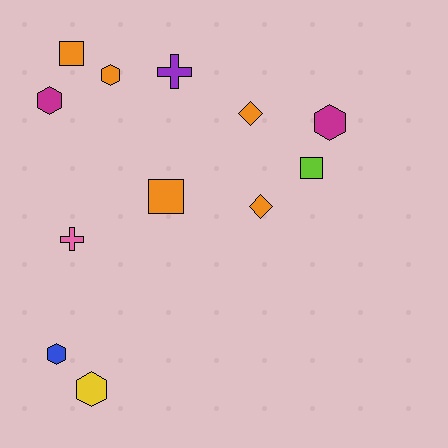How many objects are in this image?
There are 12 objects.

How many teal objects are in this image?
There are no teal objects.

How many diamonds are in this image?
There are 2 diamonds.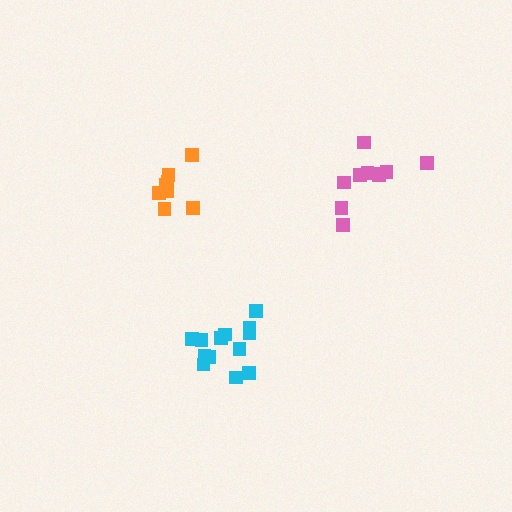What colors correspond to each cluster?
The clusters are colored: cyan, pink, orange.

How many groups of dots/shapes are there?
There are 3 groups.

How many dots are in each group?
Group 1: 13 dots, Group 2: 10 dots, Group 3: 8 dots (31 total).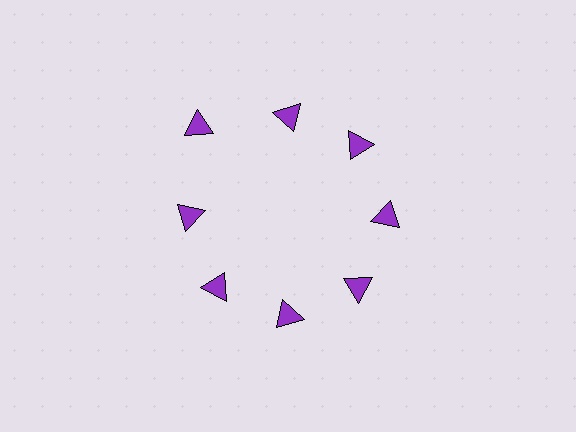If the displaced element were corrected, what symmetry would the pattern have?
It would have 8-fold rotational symmetry — the pattern would map onto itself every 45 degrees.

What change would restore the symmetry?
The symmetry would be restored by moving it inward, back onto the ring so that all 8 triangles sit at equal angles and equal distance from the center.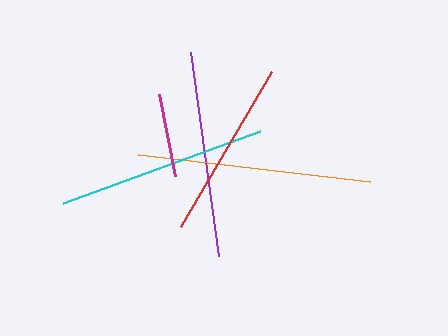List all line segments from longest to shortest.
From longest to shortest: orange, cyan, purple, red, magenta.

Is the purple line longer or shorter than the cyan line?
The cyan line is longer than the purple line.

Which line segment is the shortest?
The magenta line is the shortest at approximately 84 pixels.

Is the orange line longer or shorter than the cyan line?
The orange line is longer than the cyan line.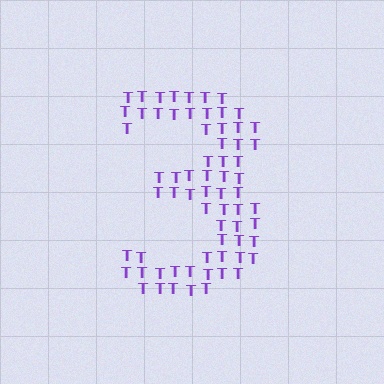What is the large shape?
The large shape is the digit 3.